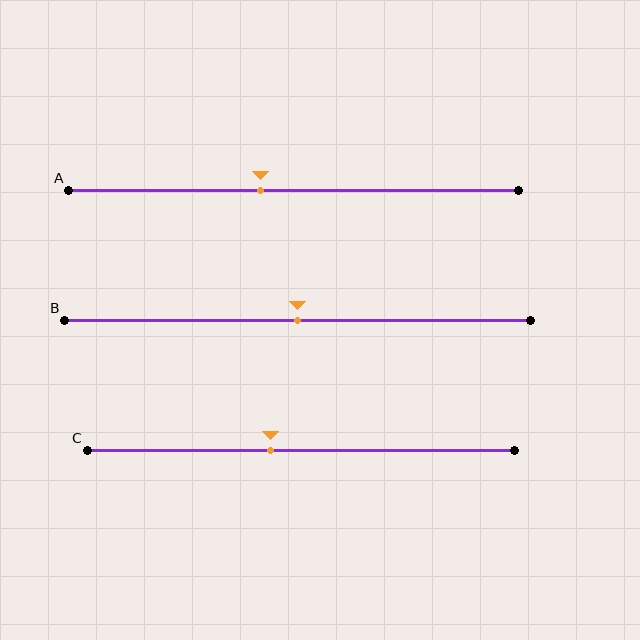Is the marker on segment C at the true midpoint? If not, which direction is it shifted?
No, the marker on segment C is shifted to the left by about 7% of the segment length.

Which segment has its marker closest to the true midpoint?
Segment B has its marker closest to the true midpoint.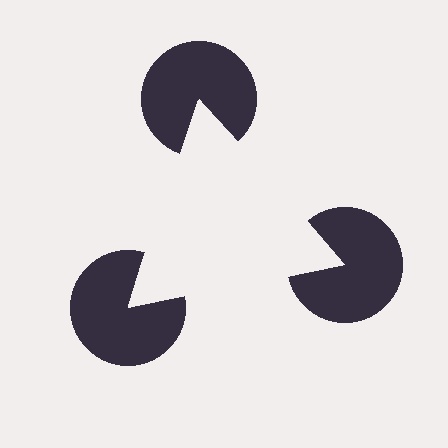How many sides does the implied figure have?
3 sides.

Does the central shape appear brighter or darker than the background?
It typically appears slightly brighter than the background, even though no actual brightness change is drawn.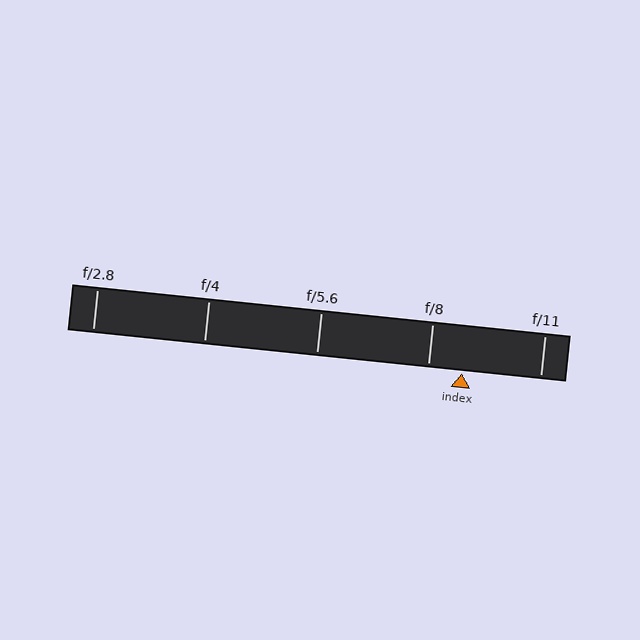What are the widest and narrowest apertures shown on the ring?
The widest aperture shown is f/2.8 and the narrowest is f/11.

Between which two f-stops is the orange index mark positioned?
The index mark is between f/8 and f/11.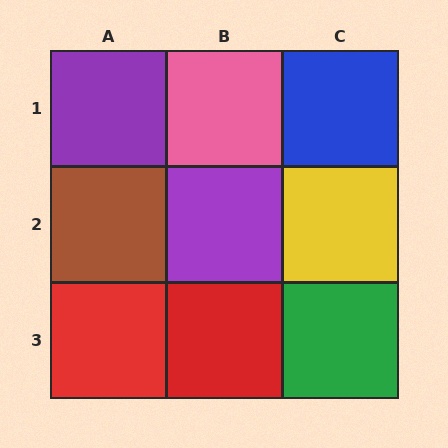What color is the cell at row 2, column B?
Purple.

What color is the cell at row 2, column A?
Brown.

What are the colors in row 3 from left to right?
Red, red, green.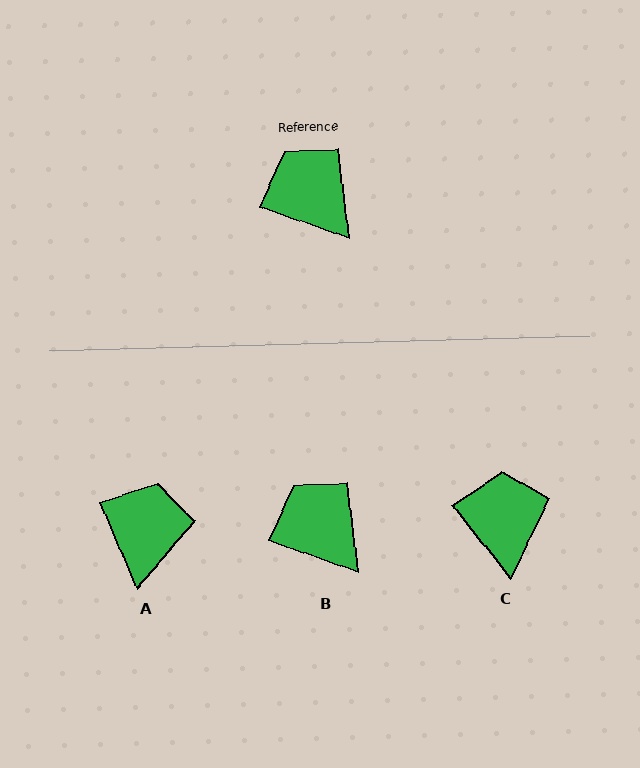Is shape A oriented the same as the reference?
No, it is off by about 48 degrees.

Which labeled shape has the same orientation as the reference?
B.